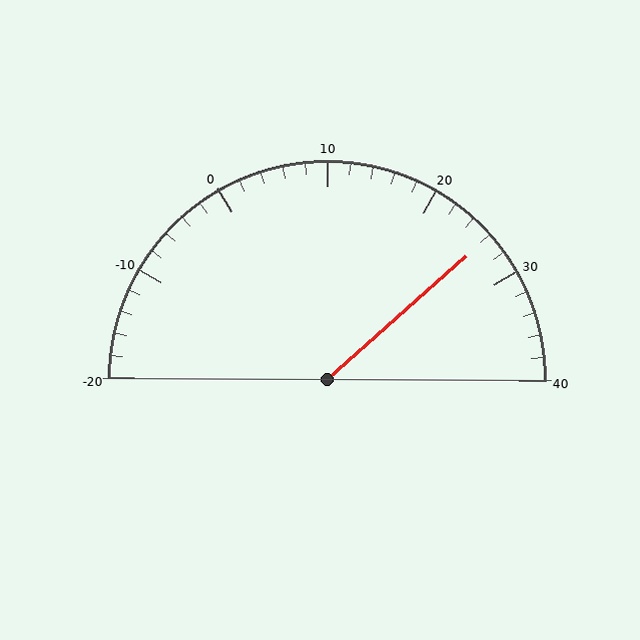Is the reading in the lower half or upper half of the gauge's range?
The reading is in the upper half of the range (-20 to 40).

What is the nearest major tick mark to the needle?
The nearest major tick mark is 30.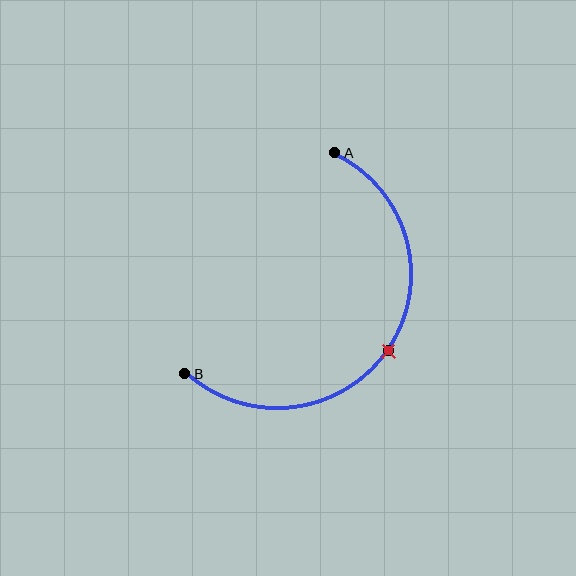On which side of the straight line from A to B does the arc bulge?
The arc bulges below and to the right of the straight line connecting A and B.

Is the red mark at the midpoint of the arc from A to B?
Yes. The red mark lies on the arc at equal arc-length from both A and B — it is the arc midpoint.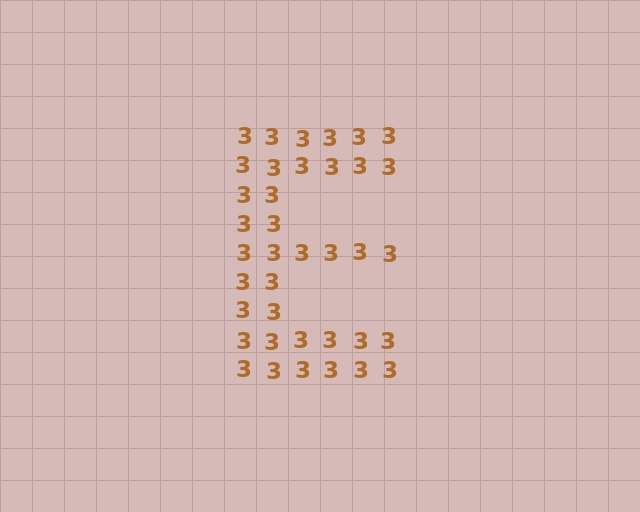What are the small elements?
The small elements are digit 3's.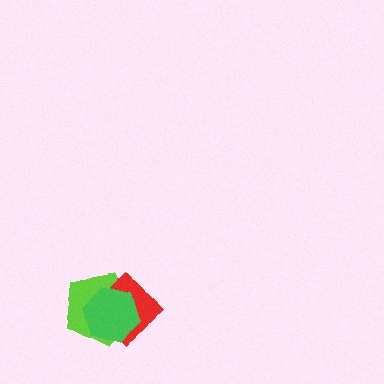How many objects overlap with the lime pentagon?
2 objects overlap with the lime pentagon.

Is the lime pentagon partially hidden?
Yes, it is partially covered by another shape.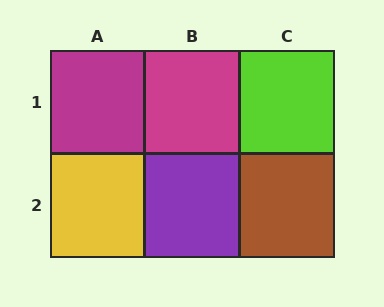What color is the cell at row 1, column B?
Magenta.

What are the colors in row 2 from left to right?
Yellow, purple, brown.